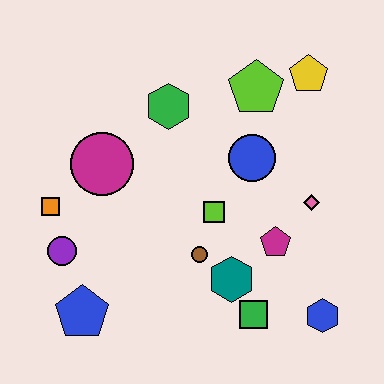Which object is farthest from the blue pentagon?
The yellow pentagon is farthest from the blue pentagon.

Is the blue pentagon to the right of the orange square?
Yes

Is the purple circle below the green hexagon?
Yes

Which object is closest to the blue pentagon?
The purple circle is closest to the blue pentagon.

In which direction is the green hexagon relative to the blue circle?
The green hexagon is to the left of the blue circle.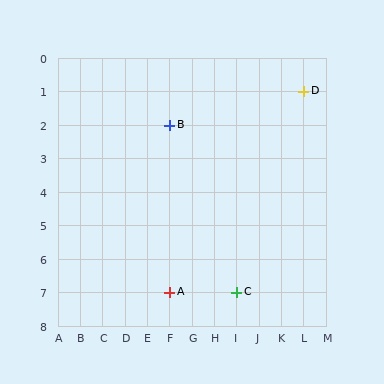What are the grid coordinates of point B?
Point B is at grid coordinates (F, 2).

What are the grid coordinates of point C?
Point C is at grid coordinates (I, 7).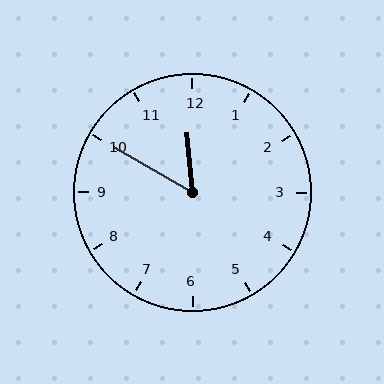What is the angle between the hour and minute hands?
Approximately 55 degrees.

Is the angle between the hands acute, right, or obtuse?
It is acute.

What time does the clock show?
11:50.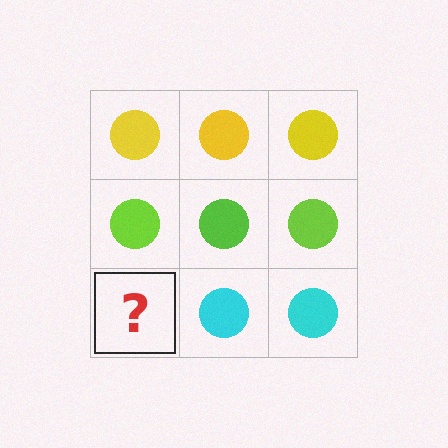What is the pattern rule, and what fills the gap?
The rule is that each row has a consistent color. The gap should be filled with a cyan circle.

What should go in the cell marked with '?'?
The missing cell should contain a cyan circle.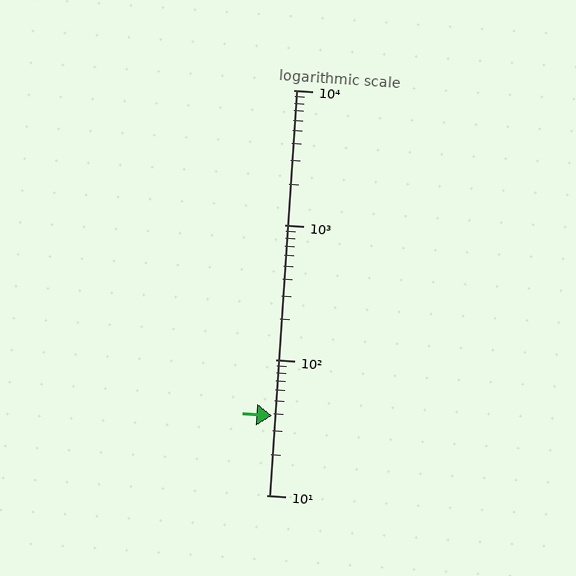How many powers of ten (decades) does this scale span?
The scale spans 3 decades, from 10 to 10000.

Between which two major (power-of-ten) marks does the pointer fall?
The pointer is between 10 and 100.